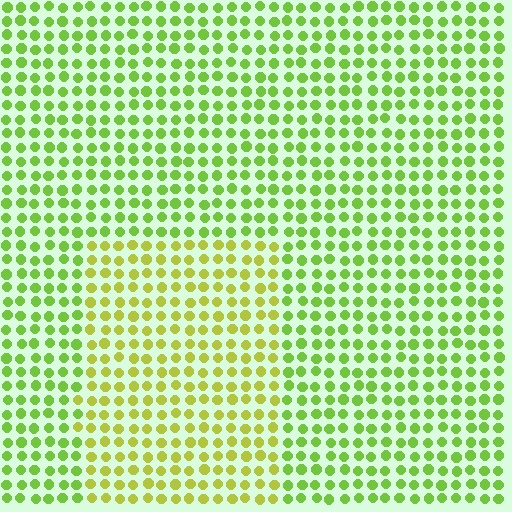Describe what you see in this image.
The image is filled with small lime elements in a uniform arrangement. A rectangle-shaped region is visible where the elements are tinted to a slightly different hue, forming a subtle color boundary.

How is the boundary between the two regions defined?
The boundary is defined purely by a slight shift in hue (about 29 degrees). Spacing, size, and orientation are identical on both sides.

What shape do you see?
I see a rectangle.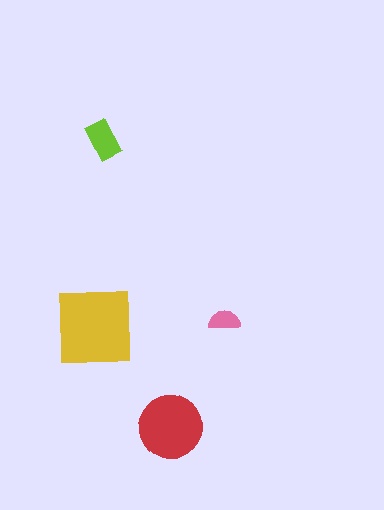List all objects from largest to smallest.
The yellow square, the red circle, the lime rectangle, the pink semicircle.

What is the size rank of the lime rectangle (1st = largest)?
3rd.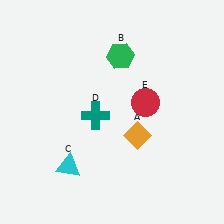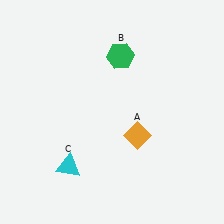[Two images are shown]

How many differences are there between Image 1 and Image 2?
There are 2 differences between the two images.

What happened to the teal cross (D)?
The teal cross (D) was removed in Image 2. It was in the bottom-left area of Image 1.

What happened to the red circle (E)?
The red circle (E) was removed in Image 2. It was in the top-right area of Image 1.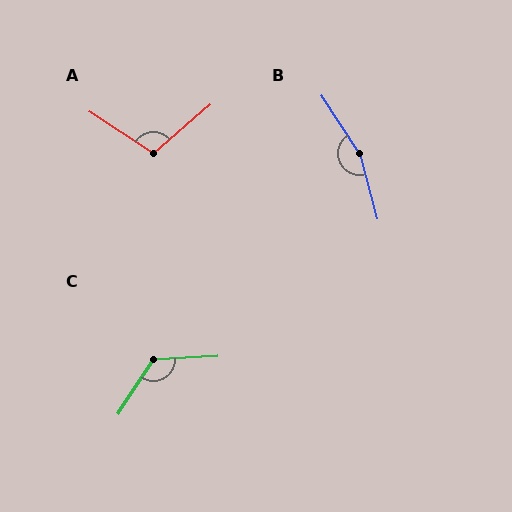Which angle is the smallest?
A, at approximately 106 degrees.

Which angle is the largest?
B, at approximately 161 degrees.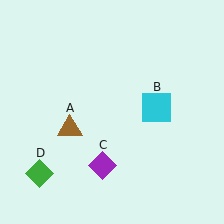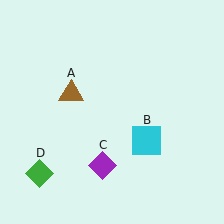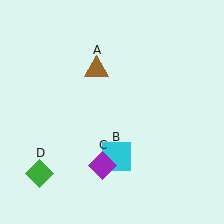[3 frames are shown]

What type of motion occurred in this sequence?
The brown triangle (object A), cyan square (object B) rotated clockwise around the center of the scene.